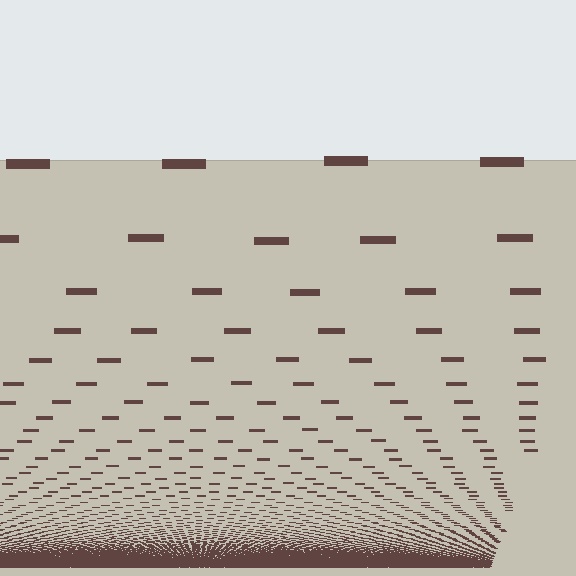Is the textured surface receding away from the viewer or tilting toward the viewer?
The surface appears to tilt toward the viewer. Texture elements get larger and sparser toward the top.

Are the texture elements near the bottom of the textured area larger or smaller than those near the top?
Smaller. The gradient is inverted — elements near the bottom are smaller and denser.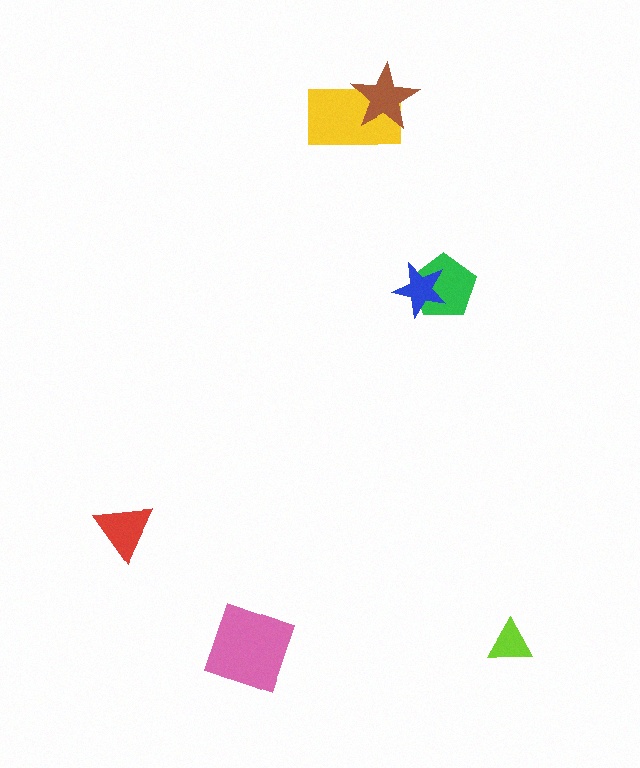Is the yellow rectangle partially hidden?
Yes, it is partially covered by another shape.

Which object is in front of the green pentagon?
The blue star is in front of the green pentagon.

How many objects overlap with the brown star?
1 object overlaps with the brown star.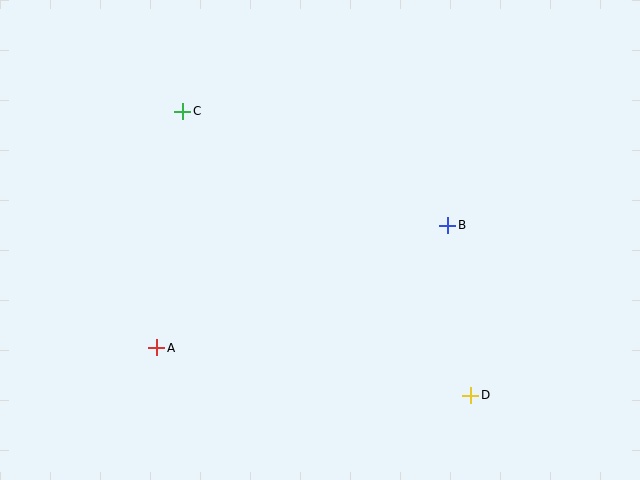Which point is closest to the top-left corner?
Point C is closest to the top-left corner.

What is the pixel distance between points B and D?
The distance between B and D is 171 pixels.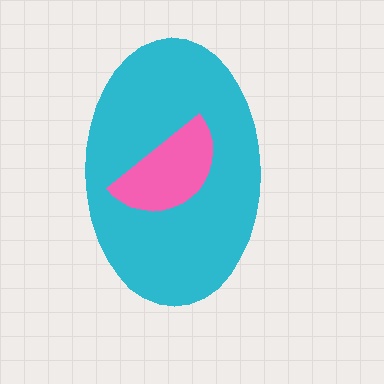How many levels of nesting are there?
2.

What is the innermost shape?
The pink semicircle.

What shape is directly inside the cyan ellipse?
The pink semicircle.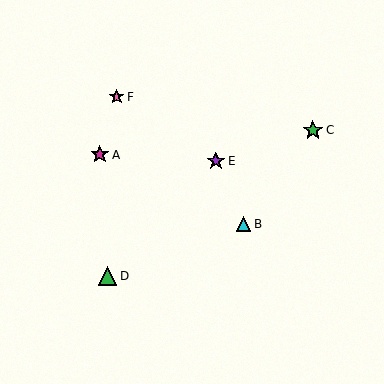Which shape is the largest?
The green star (labeled C) is the largest.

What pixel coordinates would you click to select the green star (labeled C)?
Click at (313, 130) to select the green star C.